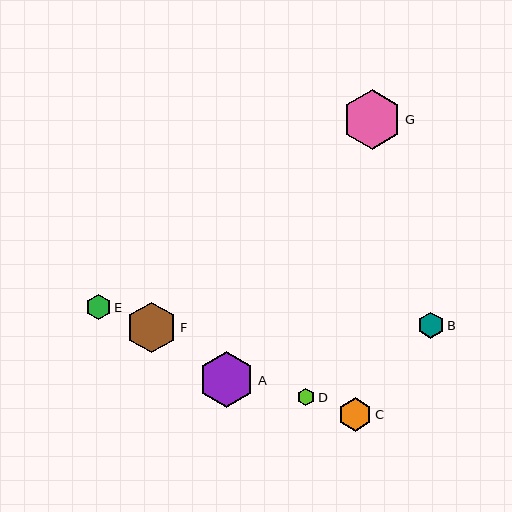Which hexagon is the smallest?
Hexagon D is the smallest with a size of approximately 18 pixels.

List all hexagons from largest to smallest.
From largest to smallest: G, A, F, C, B, E, D.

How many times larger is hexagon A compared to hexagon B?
Hexagon A is approximately 2.2 times the size of hexagon B.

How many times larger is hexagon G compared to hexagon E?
Hexagon G is approximately 2.3 times the size of hexagon E.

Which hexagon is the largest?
Hexagon G is the largest with a size of approximately 60 pixels.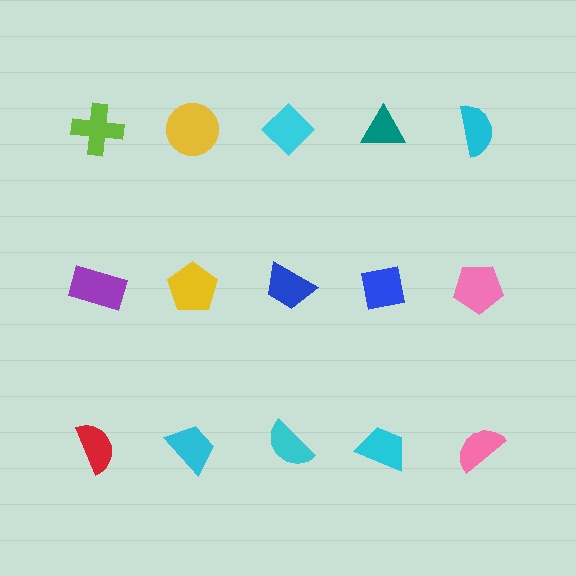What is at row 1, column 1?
A lime cross.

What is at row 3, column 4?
A cyan trapezoid.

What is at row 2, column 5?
A pink pentagon.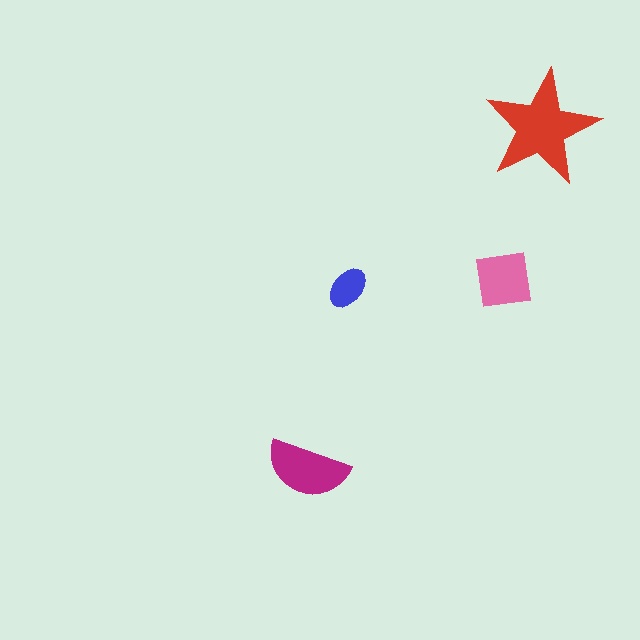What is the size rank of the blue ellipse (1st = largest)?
4th.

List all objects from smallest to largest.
The blue ellipse, the pink square, the magenta semicircle, the red star.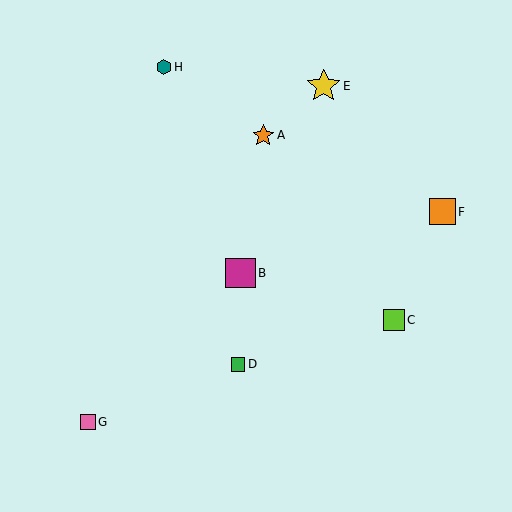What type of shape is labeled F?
Shape F is an orange square.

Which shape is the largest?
The yellow star (labeled E) is the largest.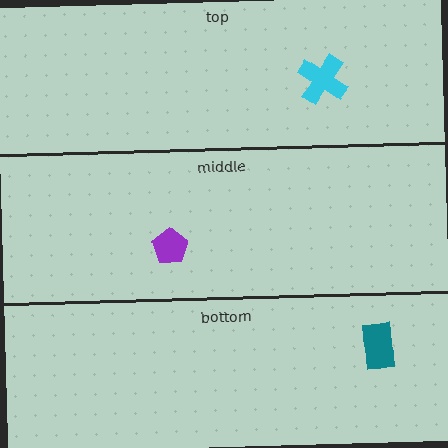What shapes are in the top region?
The cyan cross.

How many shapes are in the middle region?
1.